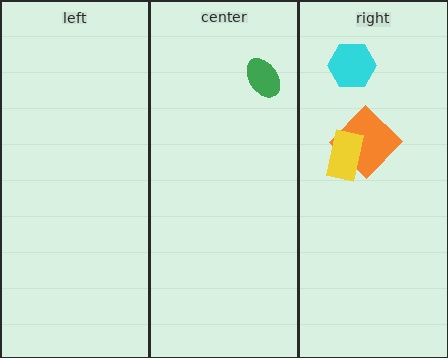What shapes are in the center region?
The green ellipse.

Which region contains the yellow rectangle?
The right region.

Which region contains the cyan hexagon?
The right region.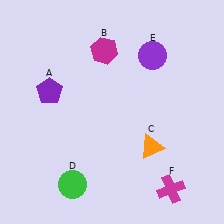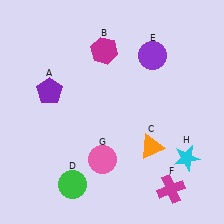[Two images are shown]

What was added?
A pink circle (G), a cyan star (H) were added in Image 2.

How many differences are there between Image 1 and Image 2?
There are 2 differences between the two images.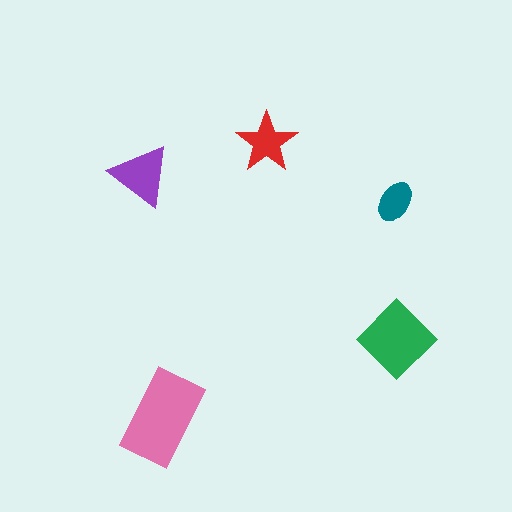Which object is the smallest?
The teal ellipse.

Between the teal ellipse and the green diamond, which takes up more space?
The green diamond.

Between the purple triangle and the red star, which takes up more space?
The purple triangle.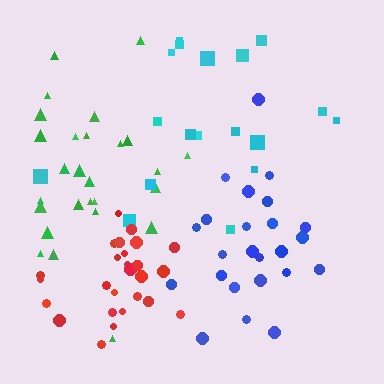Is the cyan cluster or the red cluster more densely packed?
Red.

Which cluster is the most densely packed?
Red.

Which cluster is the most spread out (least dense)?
Cyan.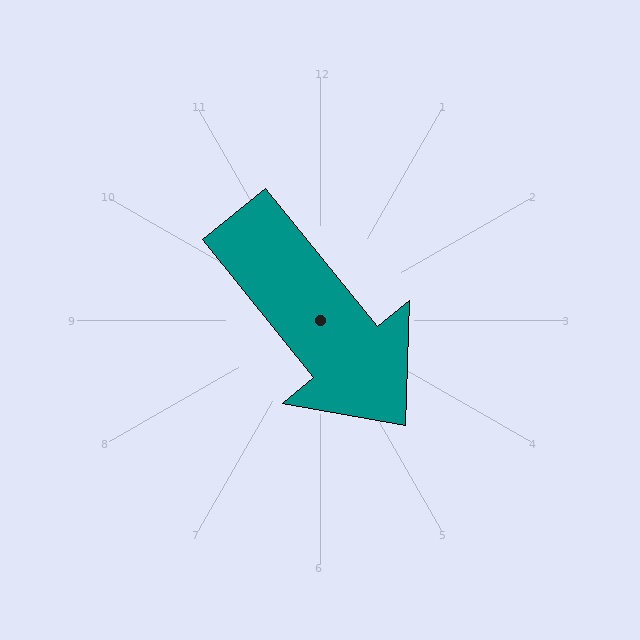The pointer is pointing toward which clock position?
Roughly 5 o'clock.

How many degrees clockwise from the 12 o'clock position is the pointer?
Approximately 141 degrees.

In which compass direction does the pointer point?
Southeast.